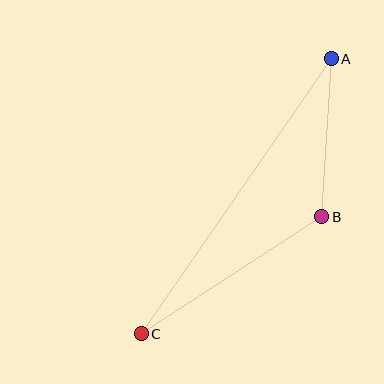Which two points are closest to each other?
Points A and B are closest to each other.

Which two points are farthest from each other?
Points A and C are farthest from each other.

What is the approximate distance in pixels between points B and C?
The distance between B and C is approximately 215 pixels.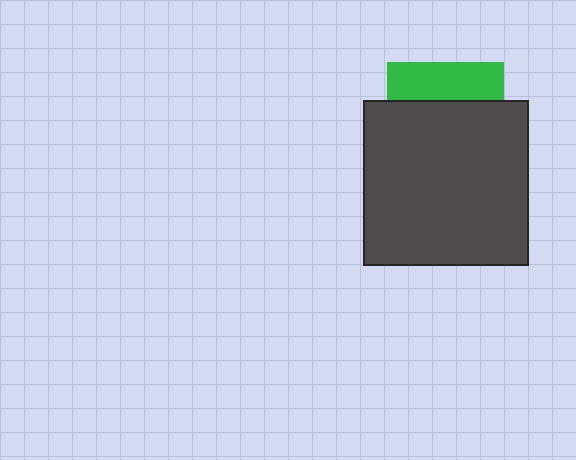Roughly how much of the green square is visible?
A small part of it is visible (roughly 32%).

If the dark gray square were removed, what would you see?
You would see the complete green square.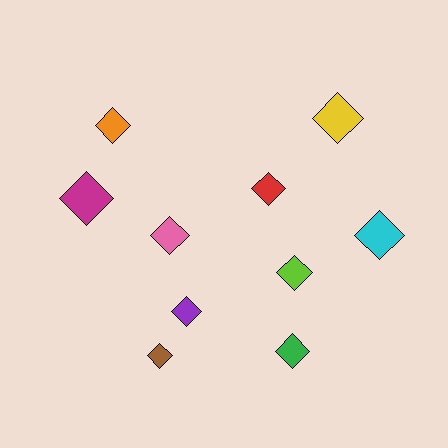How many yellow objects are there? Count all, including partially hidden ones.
There is 1 yellow object.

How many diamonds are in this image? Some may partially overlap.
There are 10 diamonds.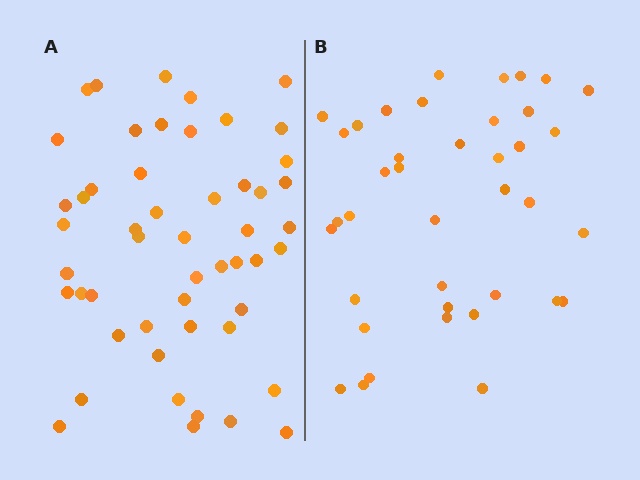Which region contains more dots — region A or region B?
Region A (the left region) has more dots.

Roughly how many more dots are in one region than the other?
Region A has roughly 12 or so more dots than region B.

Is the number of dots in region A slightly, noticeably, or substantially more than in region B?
Region A has noticeably more, but not dramatically so. The ratio is roughly 1.3 to 1.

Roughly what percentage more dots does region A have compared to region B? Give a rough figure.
About 30% more.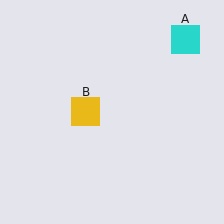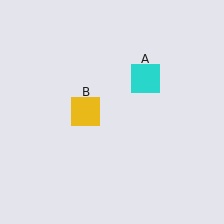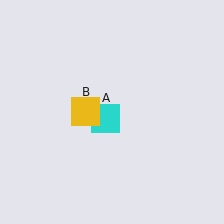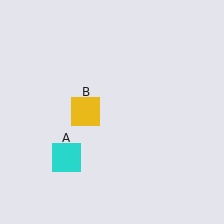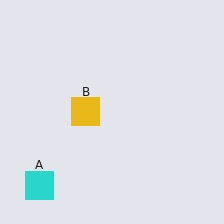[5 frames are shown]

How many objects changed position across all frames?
1 object changed position: cyan square (object A).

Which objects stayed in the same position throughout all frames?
Yellow square (object B) remained stationary.